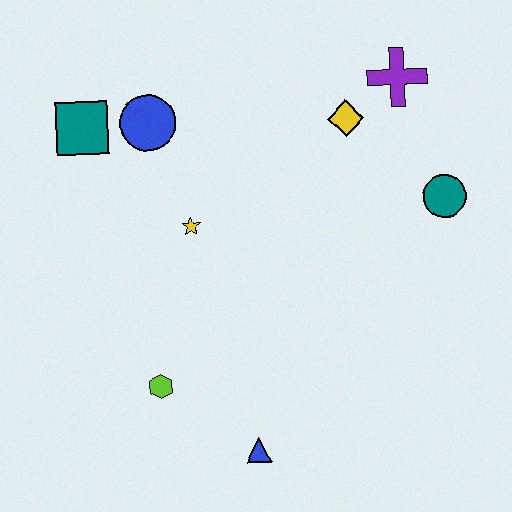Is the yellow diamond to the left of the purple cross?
Yes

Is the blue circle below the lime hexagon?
No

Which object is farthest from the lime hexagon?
The purple cross is farthest from the lime hexagon.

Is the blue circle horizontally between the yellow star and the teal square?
Yes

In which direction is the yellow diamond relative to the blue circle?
The yellow diamond is to the right of the blue circle.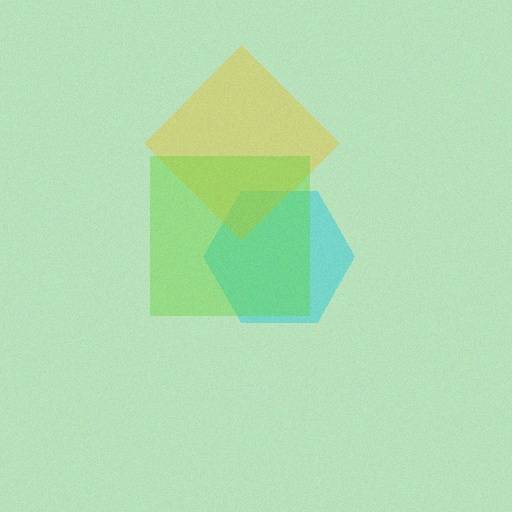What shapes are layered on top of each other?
The layered shapes are: a cyan hexagon, a yellow diamond, a lime square.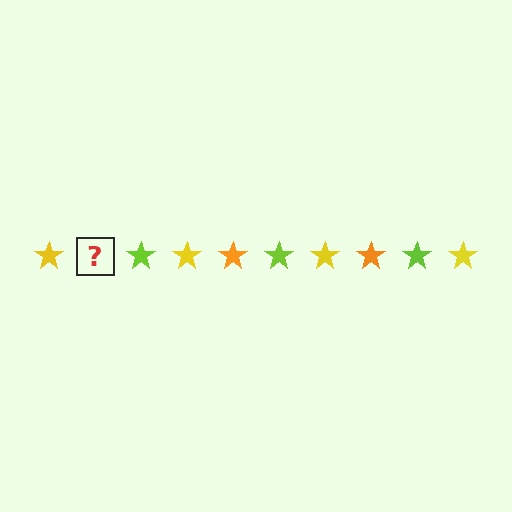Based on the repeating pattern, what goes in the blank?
The blank should be an orange star.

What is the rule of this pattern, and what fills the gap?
The rule is that the pattern cycles through yellow, orange, lime stars. The gap should be filled with an orange star.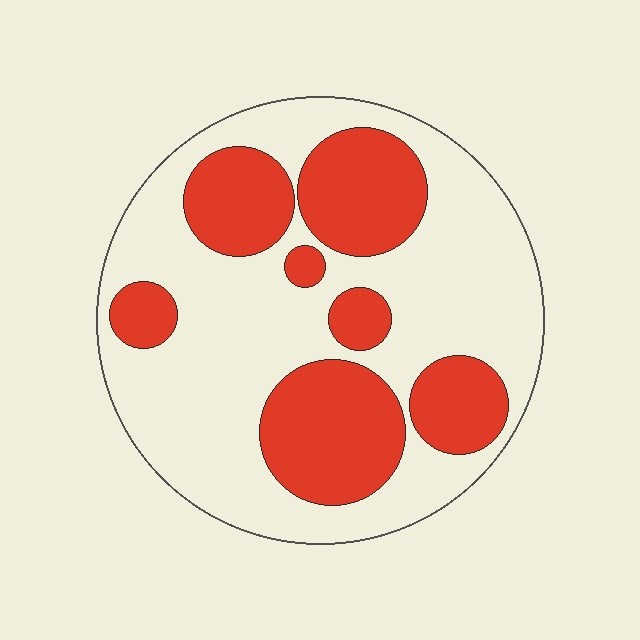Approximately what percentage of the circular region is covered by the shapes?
Approximately 35%.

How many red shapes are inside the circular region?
7.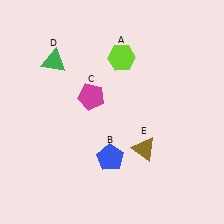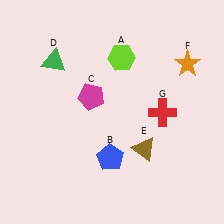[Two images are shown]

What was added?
An orange star (F), a red cross (G) were added in Image 2.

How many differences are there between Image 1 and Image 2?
There are 2 differences between the two images.